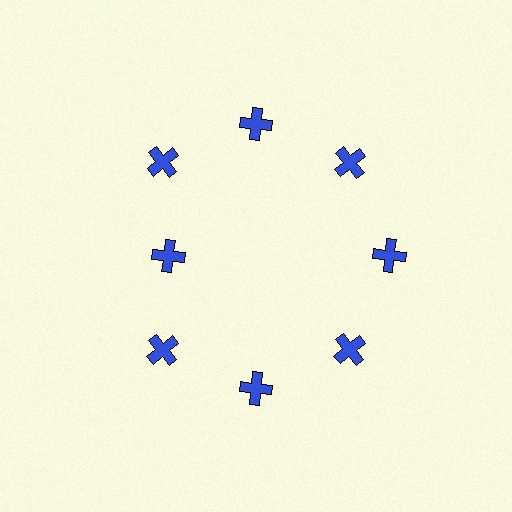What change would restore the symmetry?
The symmetry would be restored by moving it outward, back onto the ring so that all 8 crosses sit at equal angles and equal distance from the center.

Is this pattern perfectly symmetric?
No. The 8 blue crosses are arranged in a ring, but one element near the 9 o'clock position is pulled inward toward the center, breaking the 8-fold rotational symmetry.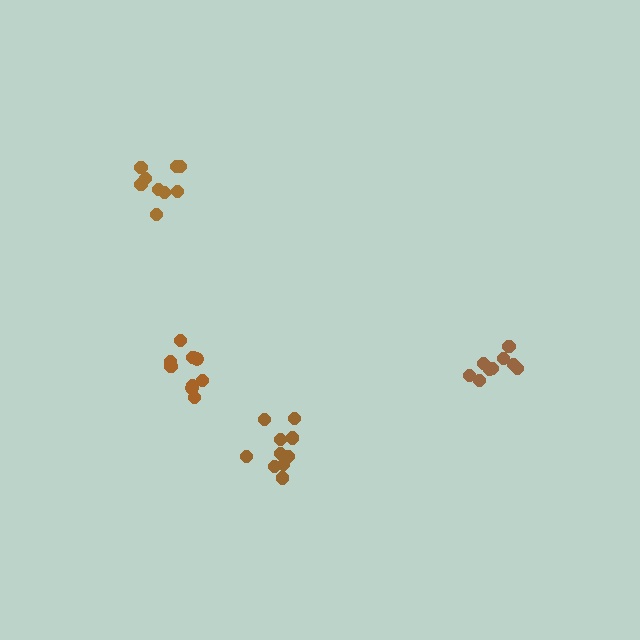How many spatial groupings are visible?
There are 4 spatial groupings.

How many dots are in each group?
Group 1: 10 dots, Group 2: 9 dots, Group 3: 9 dots, Group 4: 9 dots (37 total).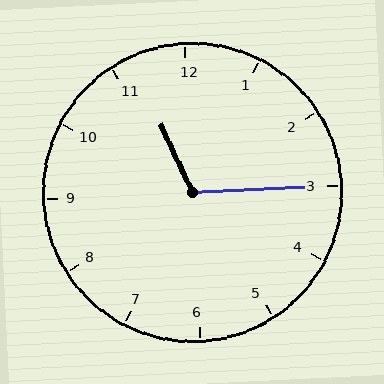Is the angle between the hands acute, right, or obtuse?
It is obtuse.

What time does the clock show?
11:15.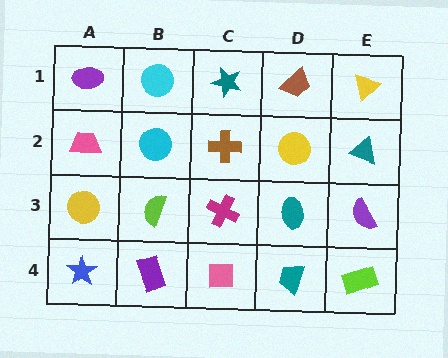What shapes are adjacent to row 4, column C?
A magenta cross (row 3, column C), a purple rectangle (row 4, column B), a teal trapezoid (row 4, column D).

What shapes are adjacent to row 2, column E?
A yellow triangle (row 1, column E), a purple semicircle (row 3, column E), a yellow circle (row 2, column D).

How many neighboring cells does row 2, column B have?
4.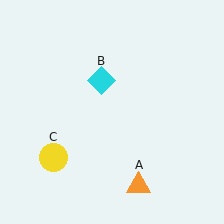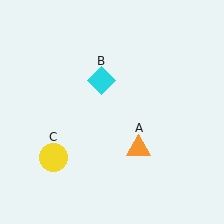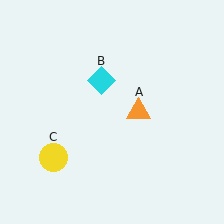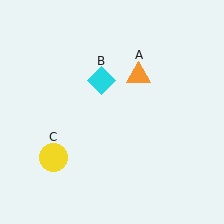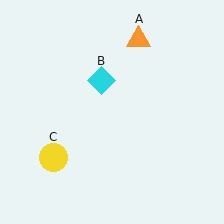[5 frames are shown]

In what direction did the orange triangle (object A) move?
The orange triangle (object A) moved up.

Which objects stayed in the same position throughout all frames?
Cyan diamond (object B) and yellow circle (object C) remained stationary.